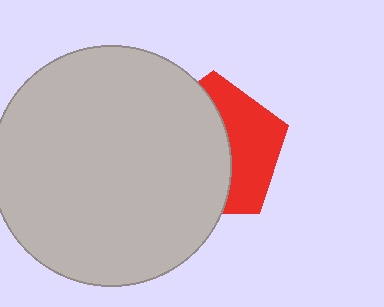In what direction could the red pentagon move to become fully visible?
The red pentagon could move right. That would shift it out from behind the light gray circle entirely.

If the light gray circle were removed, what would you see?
You would see the complete red pentagon.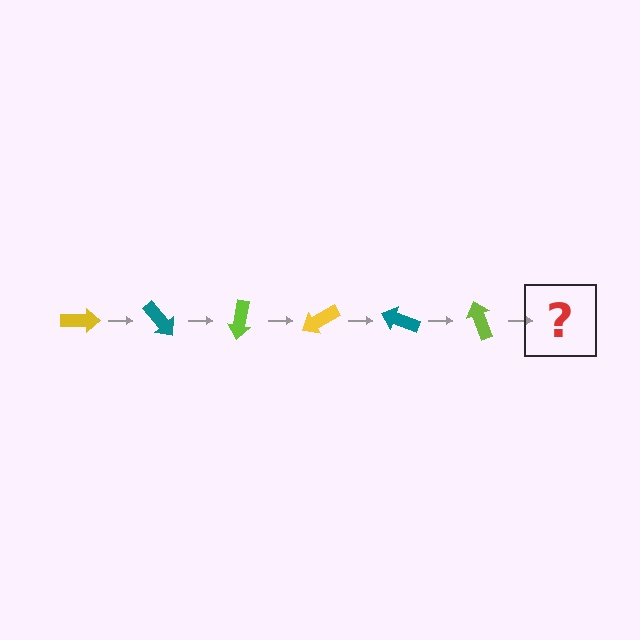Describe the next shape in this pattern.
It should be a yellow arrow, rotated 300 degrees from the start.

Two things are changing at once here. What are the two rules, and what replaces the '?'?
The two rules are that it rotates 50 degrees each step and the color cycles through yellow, teal, and lime. The '?' should be a yellow arrow, rotated 300 degrees from the start.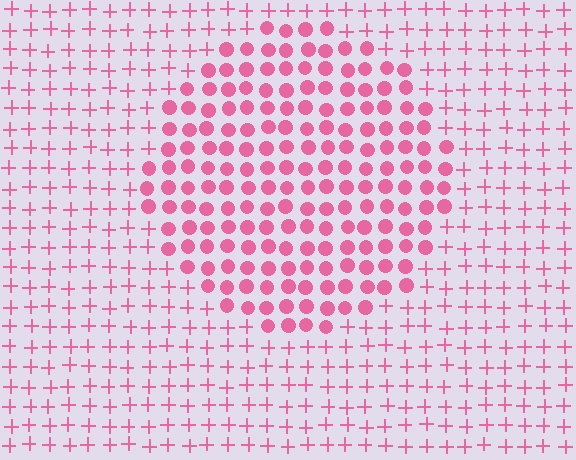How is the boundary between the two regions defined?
The boundary is defined by a change in element shape: circles inside vs. plus signs outside. All elements share the same color and spacing.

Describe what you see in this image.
The image is filled with small pink elements arranged in a uniform grid. A circle-shaped region contains circles, while the surrounding area contains plus signs. The boundary is defined purely by the change in element shape.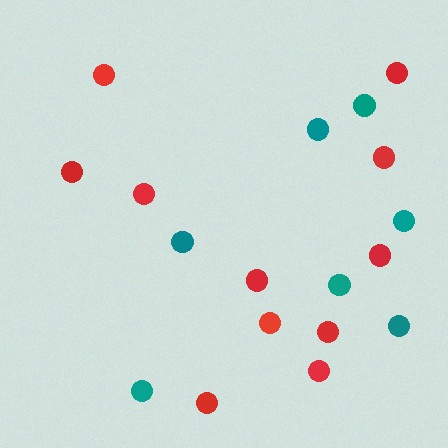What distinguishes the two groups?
There are 2 groups: one group of red circles (11) and one group of teal circles (7).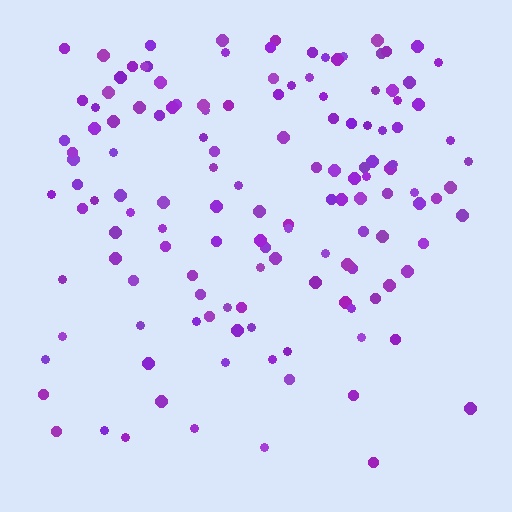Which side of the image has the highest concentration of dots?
The top.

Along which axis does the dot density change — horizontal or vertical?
Vertical.